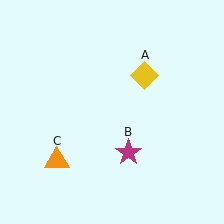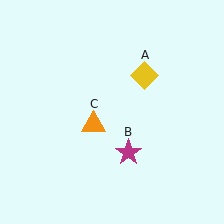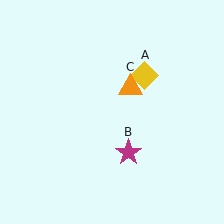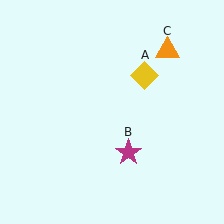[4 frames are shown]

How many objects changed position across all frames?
1 object changed position: orange triangle (object C).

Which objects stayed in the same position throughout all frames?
Yellow diamond (object A) and magenta star (object B) remained stationary.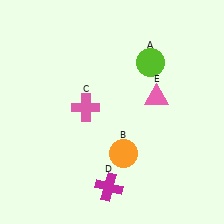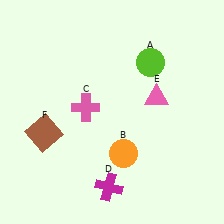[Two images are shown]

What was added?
A brown square (F) was added in Image 2.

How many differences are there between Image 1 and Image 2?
There is 1 difference between the two images.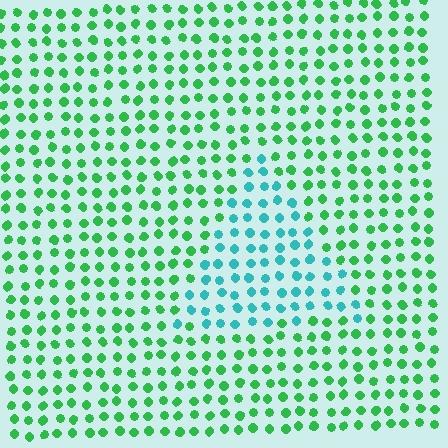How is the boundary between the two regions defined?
The boundary is defined purely by a slight shift in hue (about 47 degrees). Spacing, size, and orientation are identical on both sides.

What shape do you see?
I see a triangle.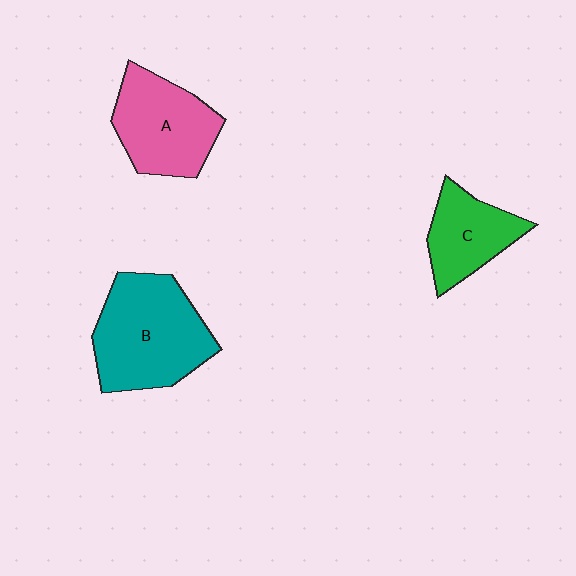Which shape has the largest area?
Shape B (teal).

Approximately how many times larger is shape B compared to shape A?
Approximately 1.3 times.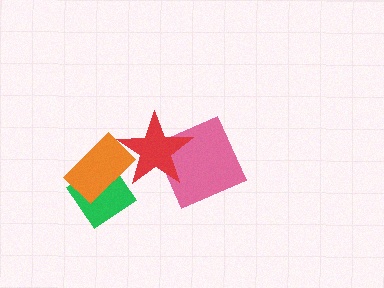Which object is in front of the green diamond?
The orange rectangle is in front of the green diamond.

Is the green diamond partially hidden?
Yes, it is partially covered by another shape.